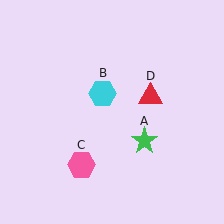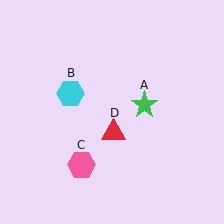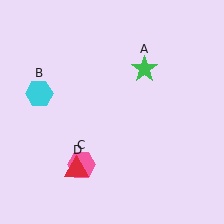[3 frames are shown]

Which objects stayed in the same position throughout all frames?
Pink hexagon (object C) remained stationary.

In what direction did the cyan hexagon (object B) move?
The cyan hexagon (object B) moved left.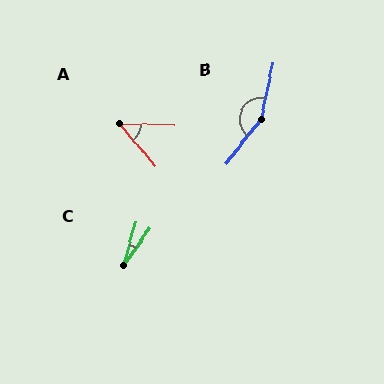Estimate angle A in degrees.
Approximately 49 degrees.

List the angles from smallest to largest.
C (19°), A (49°), B (154°).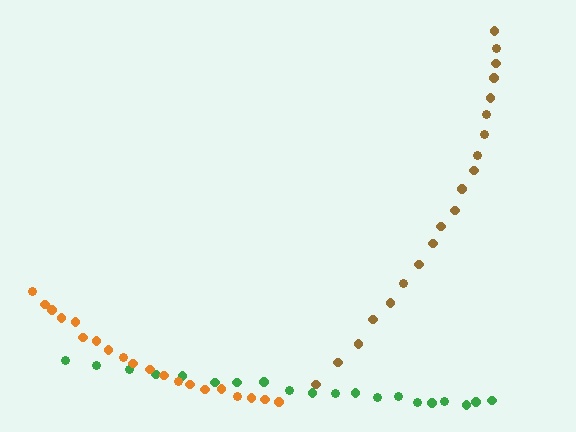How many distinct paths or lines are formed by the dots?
There are 3 distinct paths.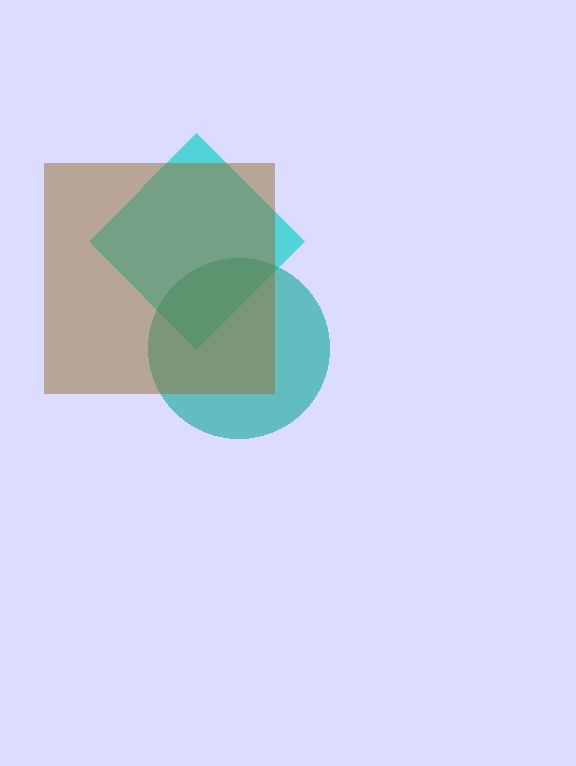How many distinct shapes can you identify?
There are 3 distinct shapes: a cyan diamond, a teal circle, a brown square.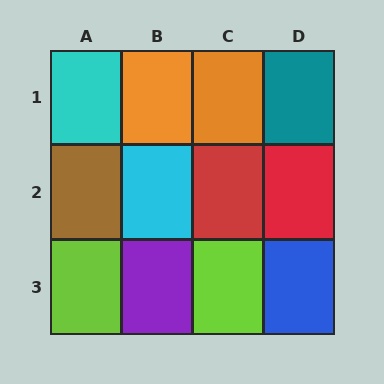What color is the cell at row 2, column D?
Red.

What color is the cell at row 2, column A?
Brown.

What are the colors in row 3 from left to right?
Lime, purple, lime, blue.